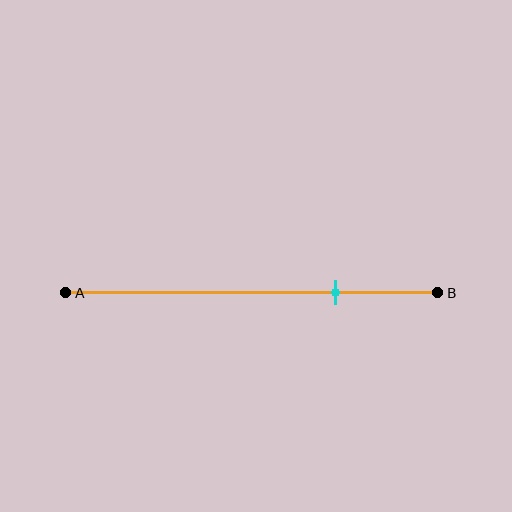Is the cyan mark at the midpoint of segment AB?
No, the mark is at about 70% from A, not at the 50% midpoint.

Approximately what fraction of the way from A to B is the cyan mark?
The cyan mark is approximately 70% of the way from A to B.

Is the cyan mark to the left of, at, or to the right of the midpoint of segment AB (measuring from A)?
The cyan mark is to the right of the midpoint of segment AB.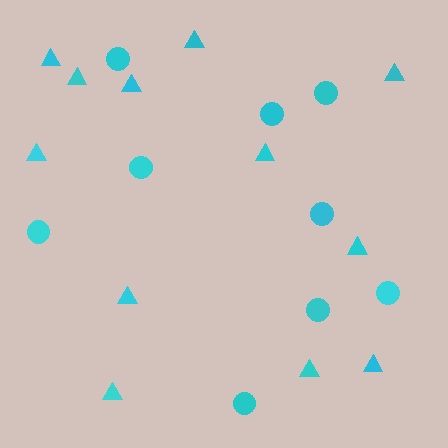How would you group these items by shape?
There are 2 groups: one group of circles (9) and one group of triangles (12).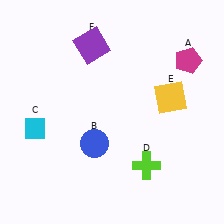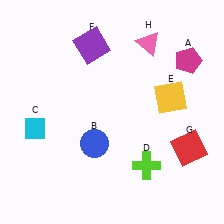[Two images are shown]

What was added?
A red square (G), a pink triangle (H) were added in Image 2.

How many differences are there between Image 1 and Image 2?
There are 2 differences between the two images.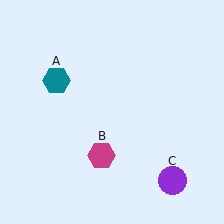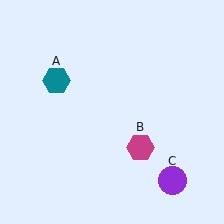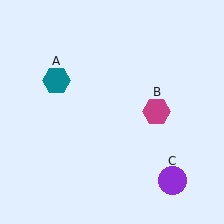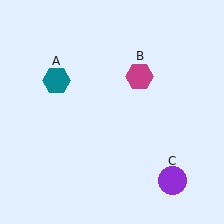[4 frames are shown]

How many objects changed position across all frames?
1 object changed position: magenta hexagon (object B).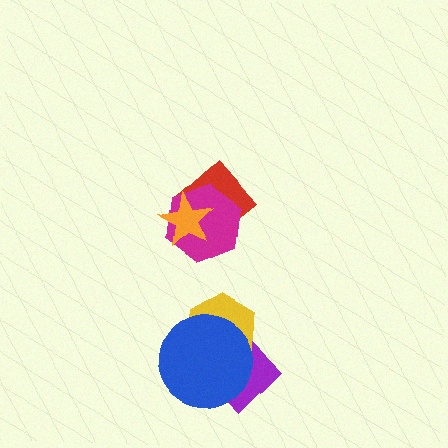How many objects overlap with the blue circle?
2 objects overlap with the blue circle.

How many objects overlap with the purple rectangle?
2 objects overlap with the purple rectangle.